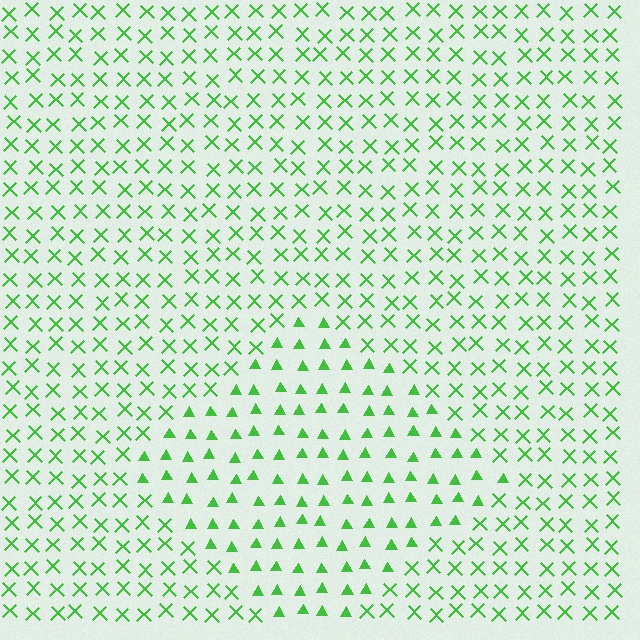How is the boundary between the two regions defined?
The boundary is defined by a change in element shape: triangles inside vs. X marks outside. All elements share the same color and spacing.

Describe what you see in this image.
The image is filled with small green elements arranged in a uniform grid. A diamond-shaped region contains triangles, while the surrounding area contains X marks. The boundary is defined purely by the change in element shape.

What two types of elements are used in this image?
The image uses triangles inside the diamond region and X marks outside it.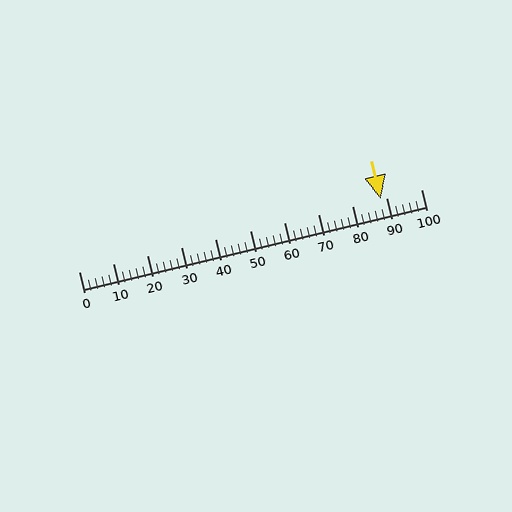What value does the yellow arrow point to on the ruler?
The yellow arrow points to approximately 88.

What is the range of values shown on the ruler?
The ruler shows values from 0 to 100.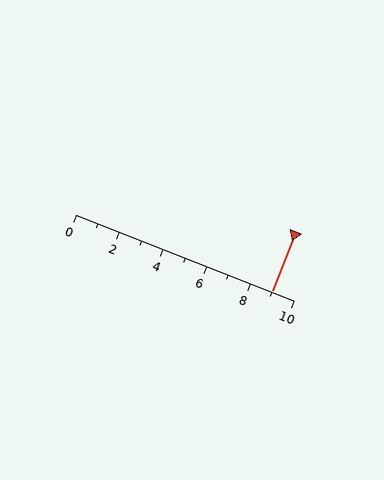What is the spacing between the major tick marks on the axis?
The major ticks are spaced 2 apart.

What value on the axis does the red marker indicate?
The marker indicates approximately 9.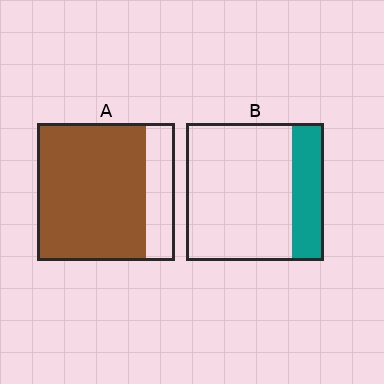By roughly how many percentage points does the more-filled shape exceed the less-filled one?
By roughly 55 percentage points (A over B).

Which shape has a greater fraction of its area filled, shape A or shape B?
Shape A.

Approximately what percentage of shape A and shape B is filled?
A is approximately 80% and B is approximately 25%.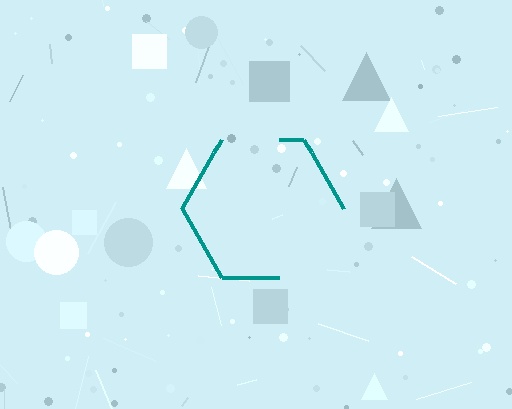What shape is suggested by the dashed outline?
The dashed outline suggests a hexagon.